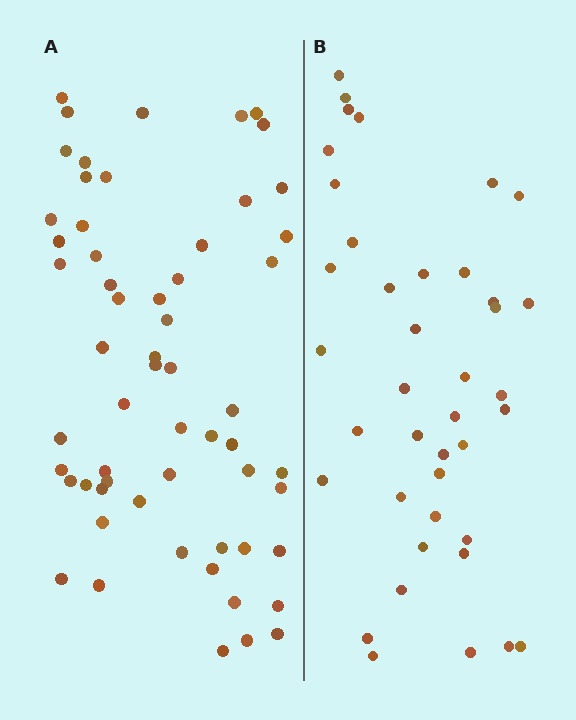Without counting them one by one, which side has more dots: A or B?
Region A (the left region) has more dots.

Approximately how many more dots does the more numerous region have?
Region A has approximately 20 more dots than region B.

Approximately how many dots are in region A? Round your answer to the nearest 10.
About 60 dots. (The exact count is 59, which rounds to 60.)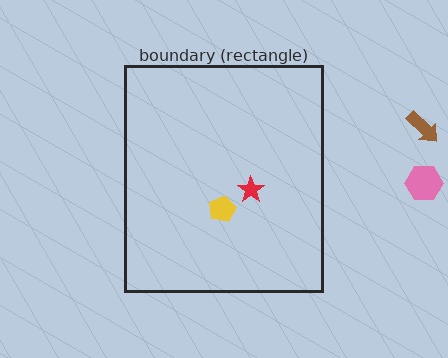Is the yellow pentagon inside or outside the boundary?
Inside.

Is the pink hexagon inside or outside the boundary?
Outside.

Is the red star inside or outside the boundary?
Inside.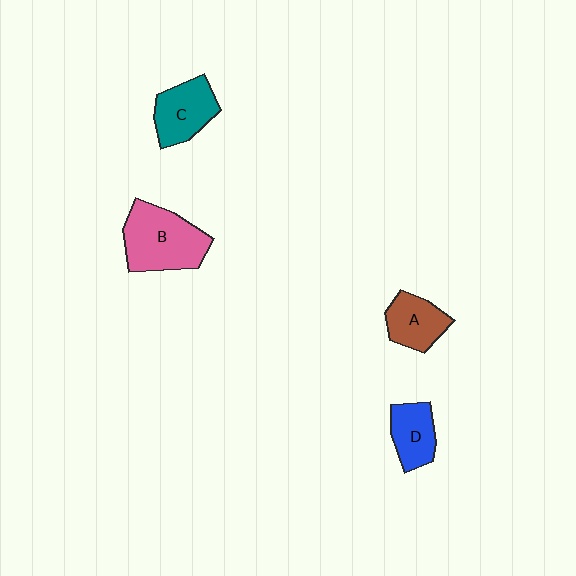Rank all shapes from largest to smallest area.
From largest to smallest: B (pink), C (teal), A (brown), D (blue).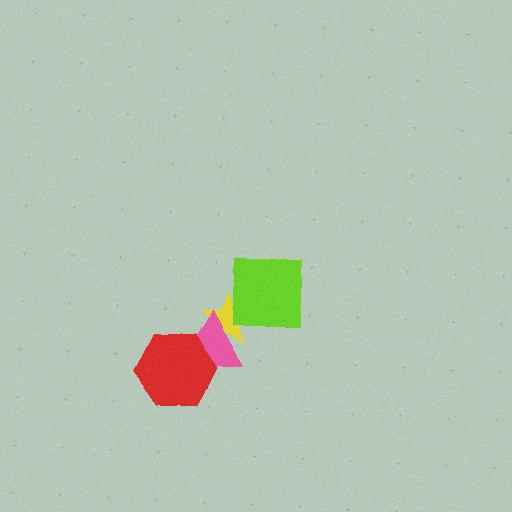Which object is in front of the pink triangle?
The red hexagon is in front of the pink triangle.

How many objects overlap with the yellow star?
2 objects overlap with the yellow star.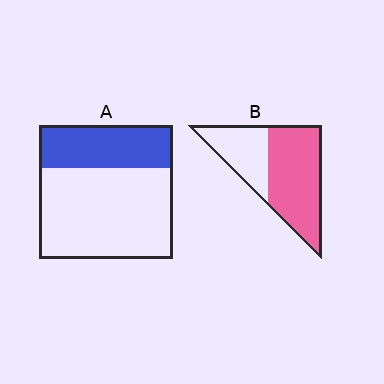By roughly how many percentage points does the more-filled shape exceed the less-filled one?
By roughly 30 percentage points (B over A).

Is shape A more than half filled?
No.